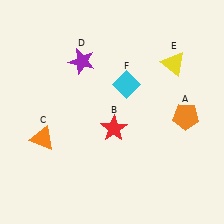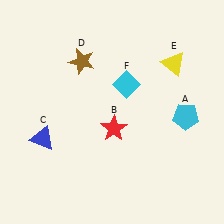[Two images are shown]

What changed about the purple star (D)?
In Image 1, D is purple. In Image 2, it changed to brown.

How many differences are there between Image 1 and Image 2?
There are 3 differences between the two images.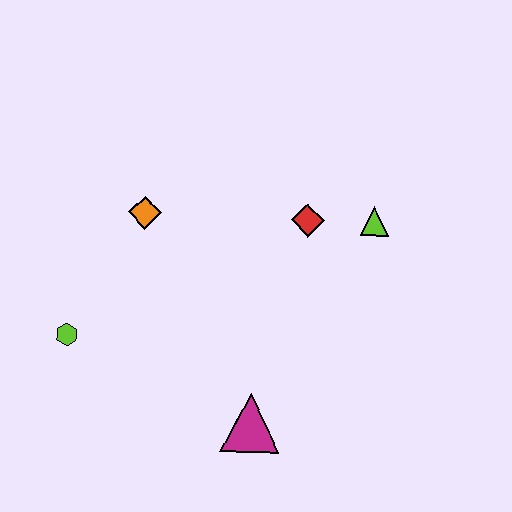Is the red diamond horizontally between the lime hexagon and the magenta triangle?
No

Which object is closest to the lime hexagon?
The orange diamond is closest to the lime hexagon.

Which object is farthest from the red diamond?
The lime hexagon is farthest from the red diamond.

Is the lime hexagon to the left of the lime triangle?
Yes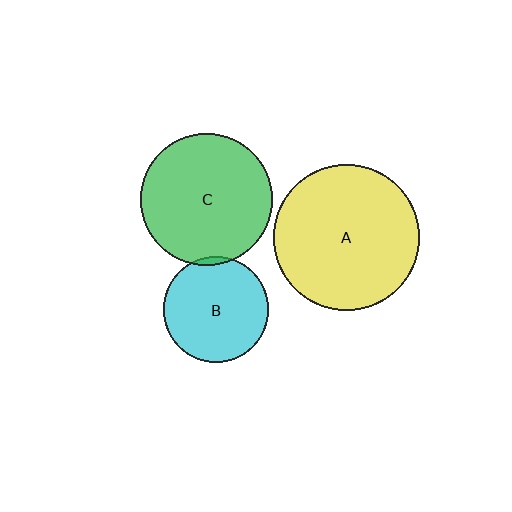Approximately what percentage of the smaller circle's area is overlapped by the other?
Approximately 5%.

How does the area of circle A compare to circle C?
Approximately 1.2 times.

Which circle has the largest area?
Circle A (yellow).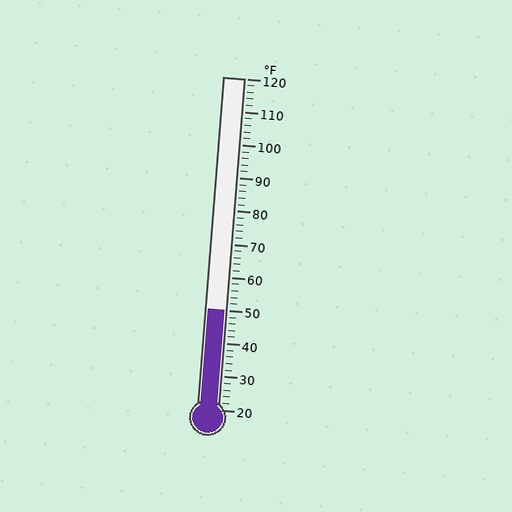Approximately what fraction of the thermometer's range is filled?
The thermometer is filled to approximately 30% of its range.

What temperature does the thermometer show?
The thermometer shows approximately 50°F.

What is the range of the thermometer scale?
The thermometer scale ranges from 20°F to 120°F.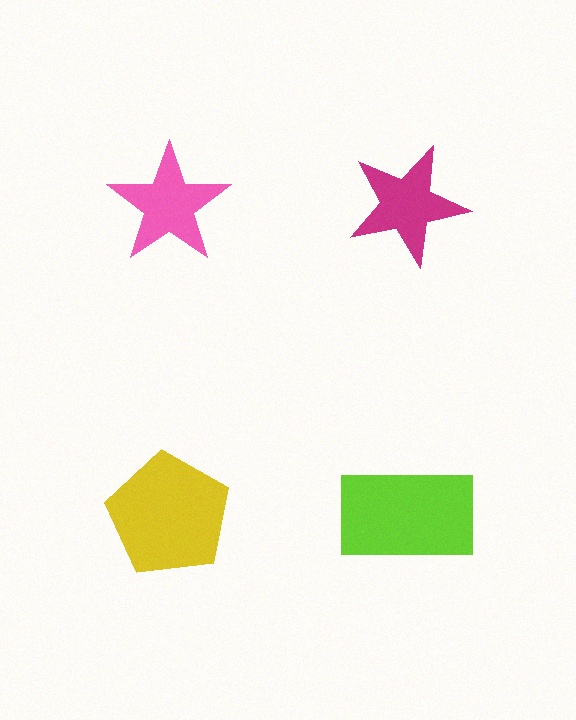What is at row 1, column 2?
A magenta star.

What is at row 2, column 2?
A lime rectangle.